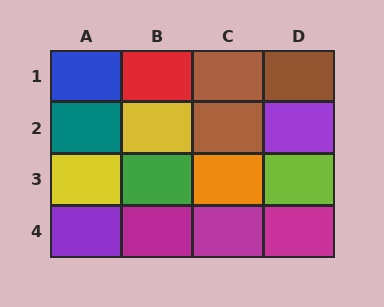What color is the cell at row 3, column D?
Lime.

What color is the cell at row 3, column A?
Yellow.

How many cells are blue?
1 cell is blue.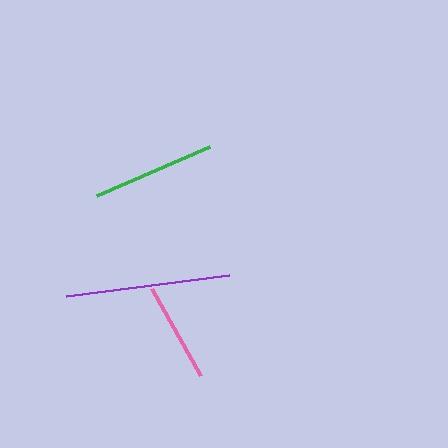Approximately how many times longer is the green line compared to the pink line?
The green line is approximately 1.2 times the length of the pink line.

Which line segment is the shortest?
The pink line is the shortest at approximately 100 pixels.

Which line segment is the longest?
The purple line is the longest at approximately 165 pixels.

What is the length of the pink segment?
The pink segment is approximately 100 pixels long.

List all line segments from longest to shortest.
From longest to shortest: purple, green, pink.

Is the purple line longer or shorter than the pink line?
The purple line is longer than the pink line.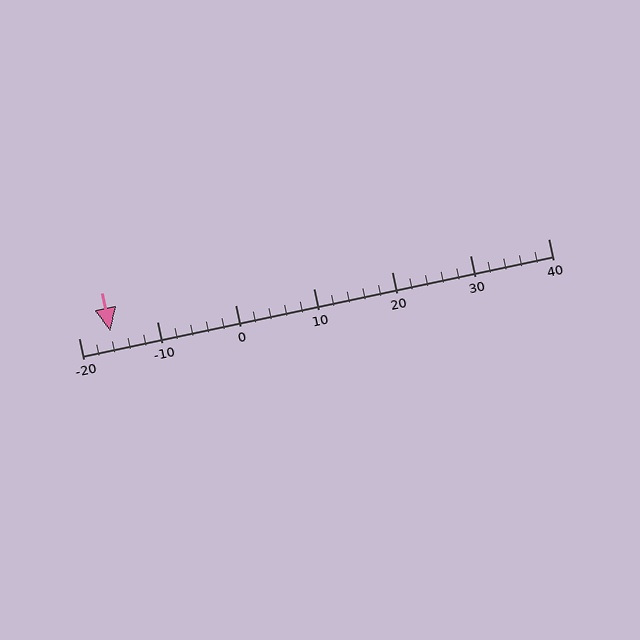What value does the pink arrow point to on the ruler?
The pink arrow points to approximately -16.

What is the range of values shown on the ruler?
The ruler shows values from -20 to 40.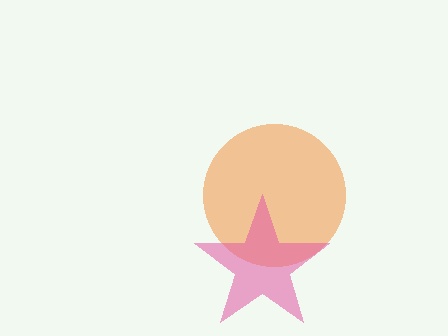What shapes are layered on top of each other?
The layered shapes are: an orange circle, a pink star.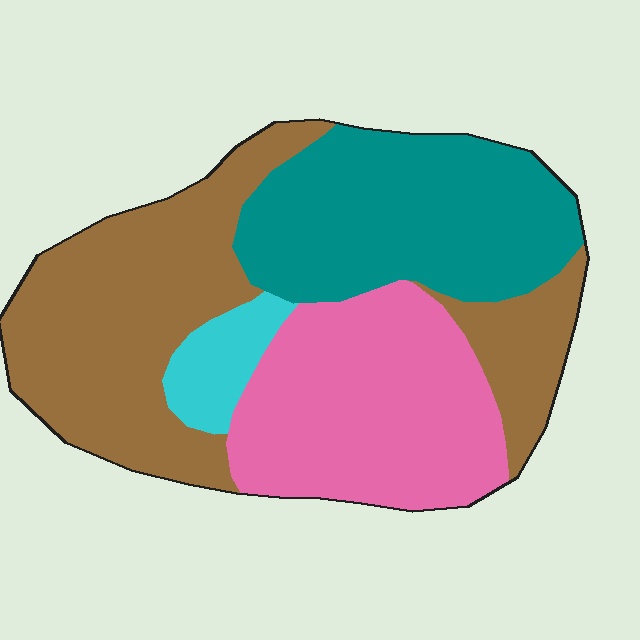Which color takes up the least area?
Cyan, at roughly 5%.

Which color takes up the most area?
Brown, at roughly 40%.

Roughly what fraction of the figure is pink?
Pink takes up between a sixth and a third of the figure.